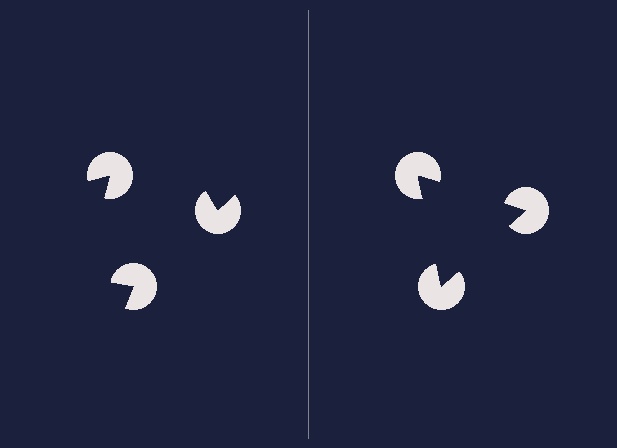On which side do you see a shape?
An illusory triangle appears on the right side. On the left side the wedge cuts are rotated, so no coherent shape forms.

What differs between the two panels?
The pac-man discs are positioned identically on both sides; only the wedge orientations differ. On the right they align to a triangle; on the left they are misaligned.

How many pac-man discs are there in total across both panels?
6 — 3 on each side.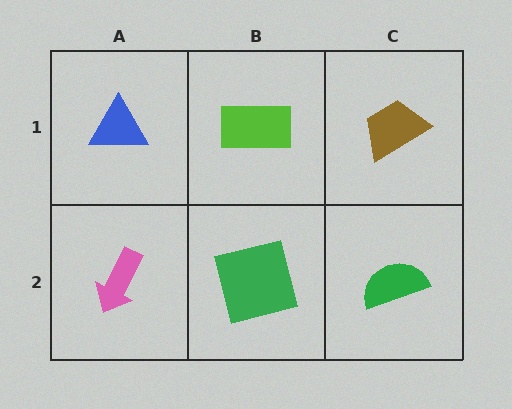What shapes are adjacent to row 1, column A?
A pink arrow (row 2, column A), a lime rectangle (row 1, column B).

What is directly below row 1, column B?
A green square.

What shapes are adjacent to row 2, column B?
A lime rectangle (row 1, column B), a pink arrow (row 2, column A), a green semicircle (row 2, column C).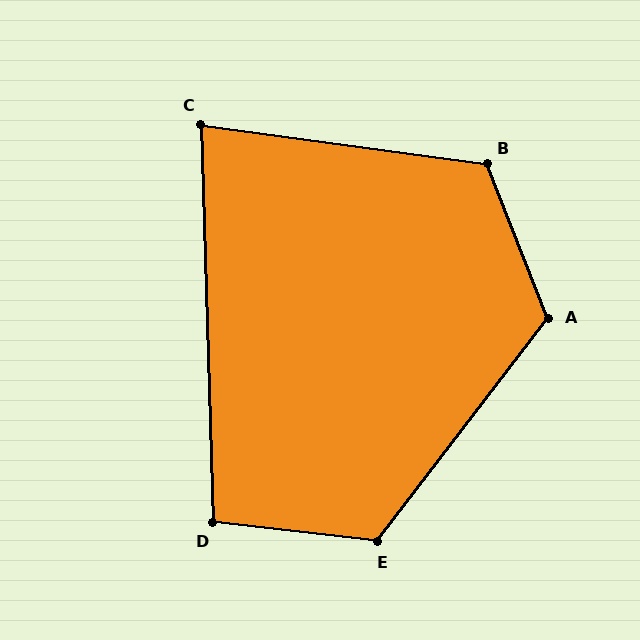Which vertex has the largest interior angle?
E, at approximately 121 degrees.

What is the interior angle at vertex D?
Approximately 98 degrees (obtuse).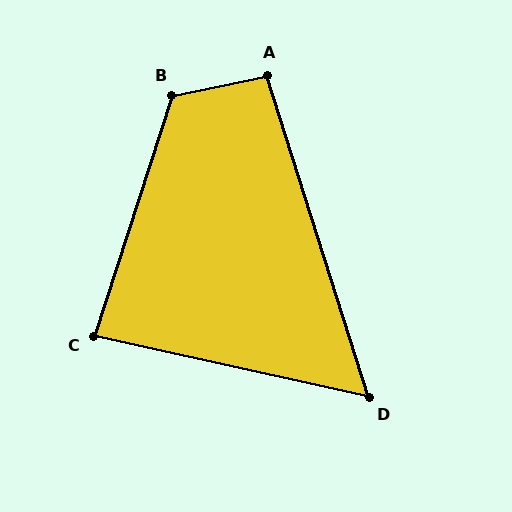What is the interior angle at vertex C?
Approximately 85 degrees (acute).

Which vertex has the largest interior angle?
B, at approximately 120 degrees.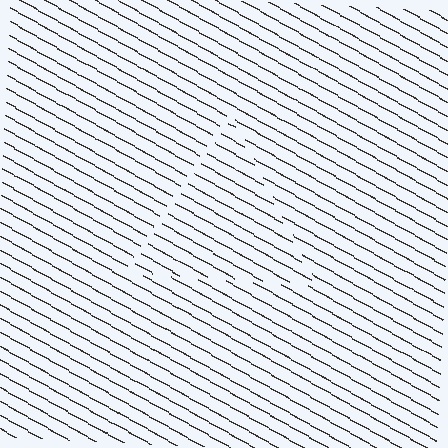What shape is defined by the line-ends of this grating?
An illusory triangle. The interior of the shape contains the same grating, shifted by half a period — the contour is defined by the phase discontinuity where line-ends from the inner and outer gratings abut.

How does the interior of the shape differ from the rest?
The interior of the shape contains the same grating, shifted by half a period — the contour is defined by the phase discontinuity where line-ends from the inner and outer gratings abut.